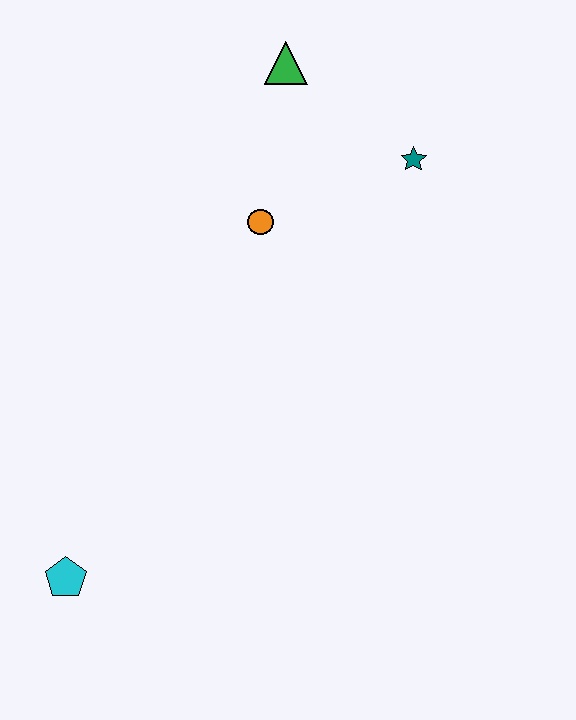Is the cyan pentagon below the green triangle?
Yes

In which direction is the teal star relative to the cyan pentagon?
The teal star is above the cyan pentagon.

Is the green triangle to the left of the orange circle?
No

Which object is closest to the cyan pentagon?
The orange circle is closest to the cyan pentagon.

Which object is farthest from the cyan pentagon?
The green triangle is farthest from the cyan pentagon.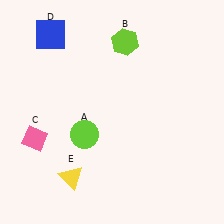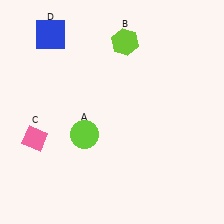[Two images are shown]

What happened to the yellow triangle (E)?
The yellow triangle (E) was removed in Image 2. It was in the bottom-left area of Image 1.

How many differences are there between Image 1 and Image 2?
There is 1 difference between the two images.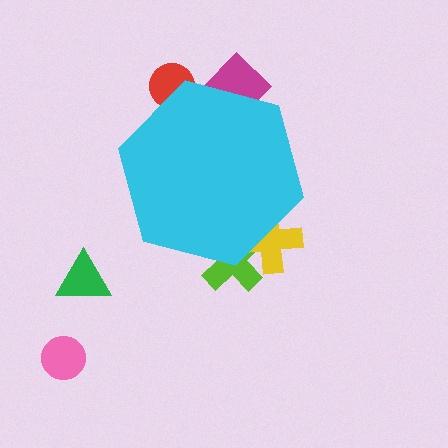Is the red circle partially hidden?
Yes, the red circle is partially hidden behind the cyan hexagon.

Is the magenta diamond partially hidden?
Yes, the magenta diamond is partially hidden behind the cyan hexagon.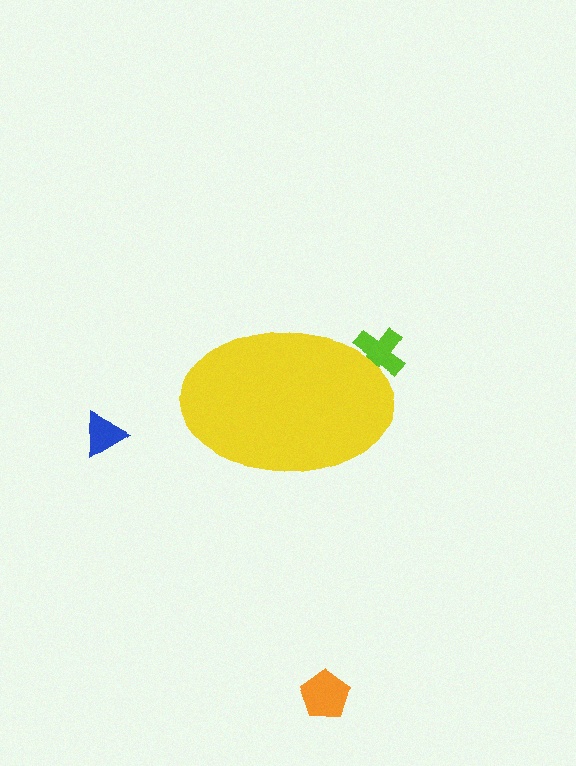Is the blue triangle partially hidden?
No, the blue triangle is fully visible.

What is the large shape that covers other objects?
A yellow ellipse.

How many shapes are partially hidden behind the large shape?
1 shape is partially hidden.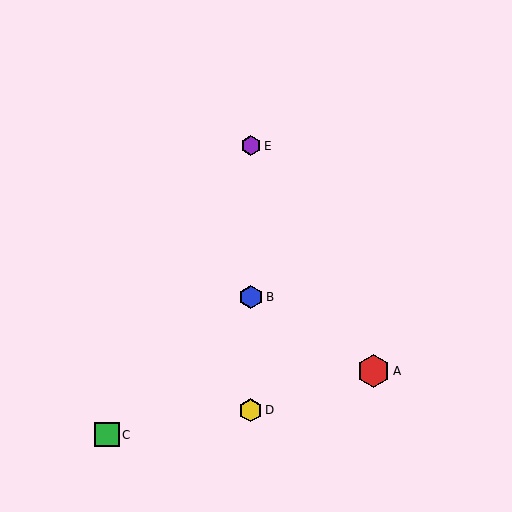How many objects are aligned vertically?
3 objects (B, D, E) are aligned vertically.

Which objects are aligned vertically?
Objects B, D, E are aligned vertically.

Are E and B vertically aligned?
Yes, both are at x≈251.